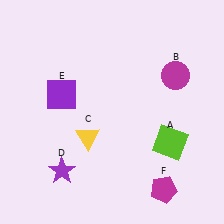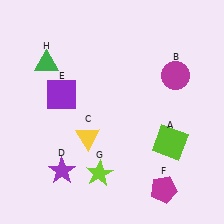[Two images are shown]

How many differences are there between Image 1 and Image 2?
There are 2 differences between the two images.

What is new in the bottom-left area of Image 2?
A lime star (G) was added in the bottom-left area of Image 2.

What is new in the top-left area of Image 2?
A green triangle (H) was added in the top-left area of Image 2.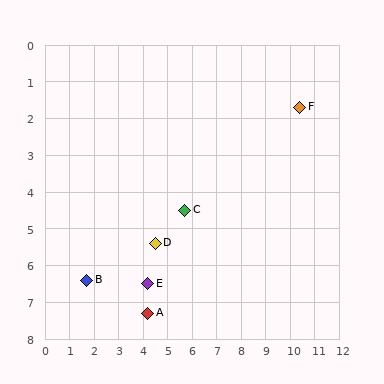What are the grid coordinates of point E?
Point E is at approximately (4.2, 6.5).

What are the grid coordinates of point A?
Point A is at approximately (4.2, 7.3).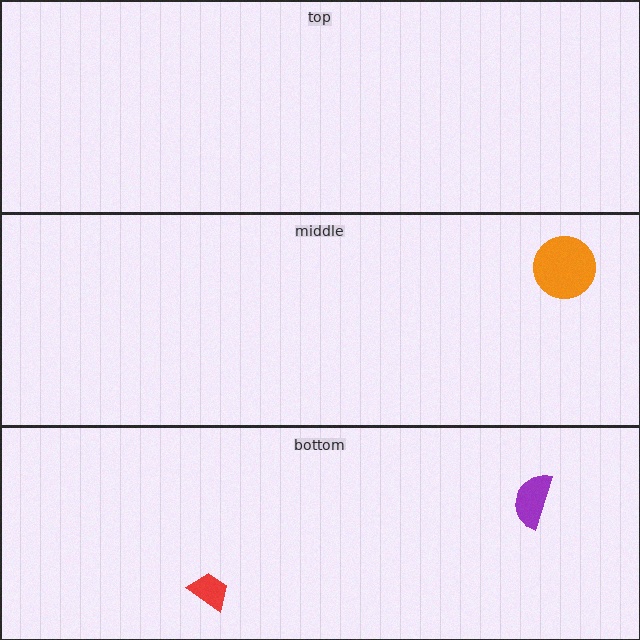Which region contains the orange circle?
The middle region.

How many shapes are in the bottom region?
2.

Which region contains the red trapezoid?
The bottom region.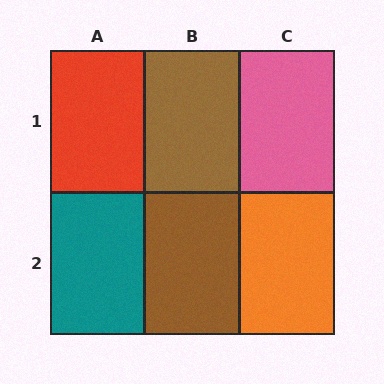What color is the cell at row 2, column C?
Orange.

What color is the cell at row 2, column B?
Brown.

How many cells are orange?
1 cell is orange.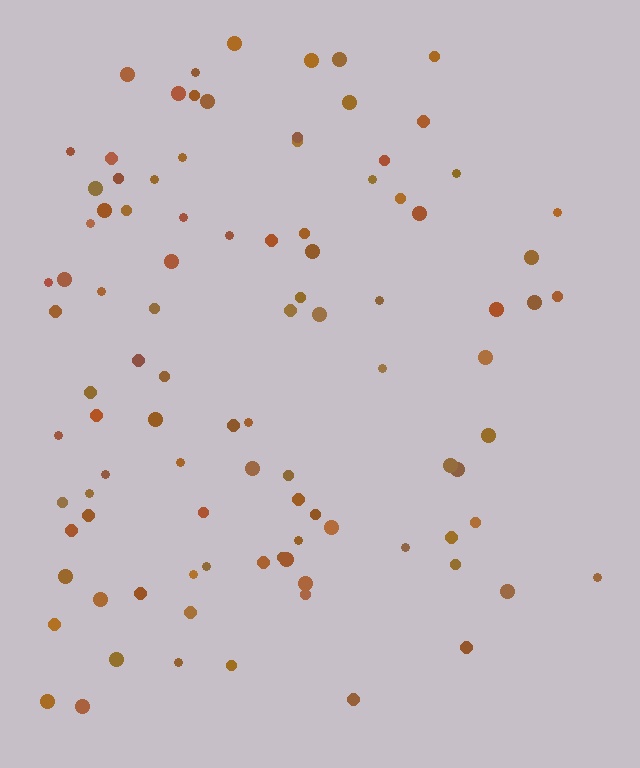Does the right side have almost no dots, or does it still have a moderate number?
Still a moderate number, just noticeably fewer than the left.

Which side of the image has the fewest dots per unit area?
The right.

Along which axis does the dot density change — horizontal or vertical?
Horizontal.